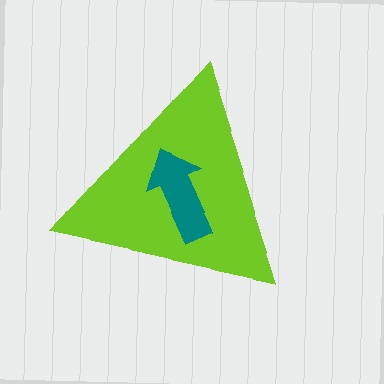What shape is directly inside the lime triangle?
The teal arrow.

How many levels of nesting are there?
2.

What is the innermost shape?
The teal arrow.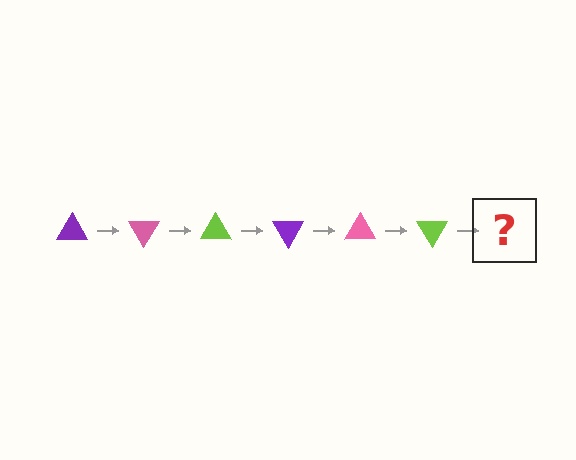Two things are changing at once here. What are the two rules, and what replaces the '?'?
The two rules are that it rotates 60 degrees each step and the color cycles through purple, pink, and lime. The '?' should be a purple triangle, rotated 360 degrees from the start.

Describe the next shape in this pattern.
It should be a purple triangle, rotated 360 degrees from the start.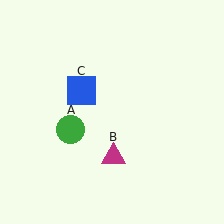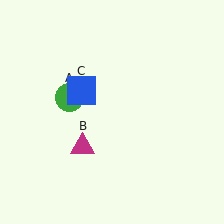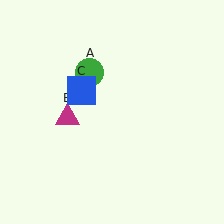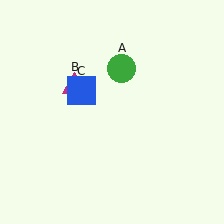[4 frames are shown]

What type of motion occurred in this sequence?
The green circle (object A), magenta triangle (object B) rotated clockwise around the center of the scene.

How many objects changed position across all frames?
2 objects changed position: green circle (object A), magenta triangle (object B).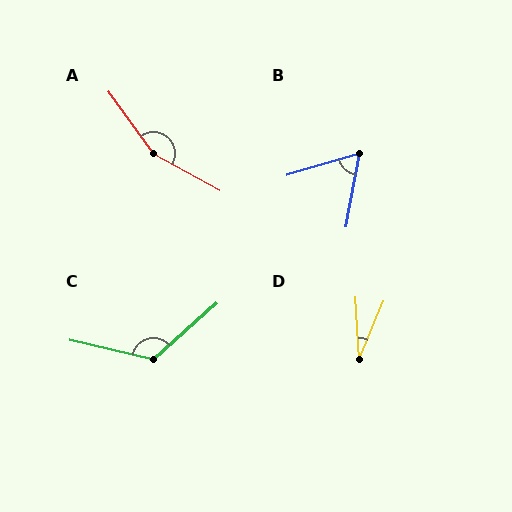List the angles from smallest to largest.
D (26°), B (63°), C (126°), A (154°).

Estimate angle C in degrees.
Approximately 126 degrees.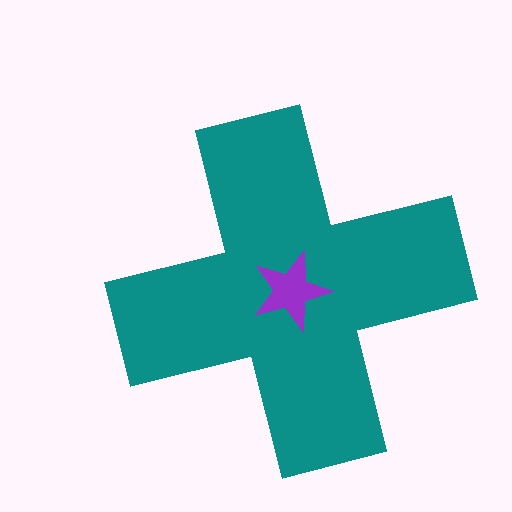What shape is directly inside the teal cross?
The purple star.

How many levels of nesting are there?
2.